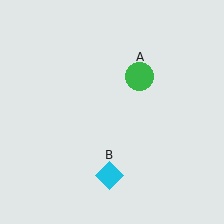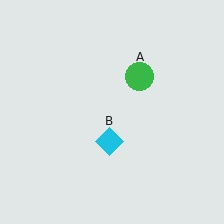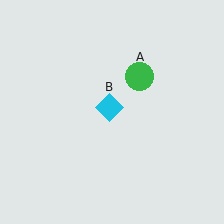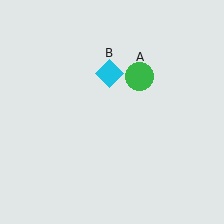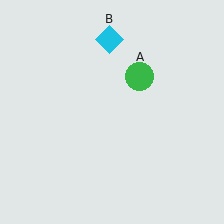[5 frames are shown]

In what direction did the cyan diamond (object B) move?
The cyan diamond (object B) moved up.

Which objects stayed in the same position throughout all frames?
Green circle (object A) remained stationary.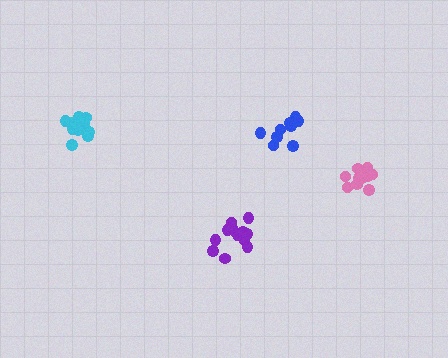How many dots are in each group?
Group 1: 13 dots, Group 2: 13 dots, Group 3: 13 dots, Group 4: 10 dots (49 total).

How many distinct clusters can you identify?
There are 4 distinct clusters.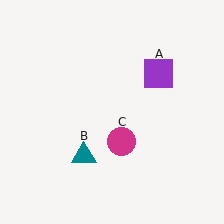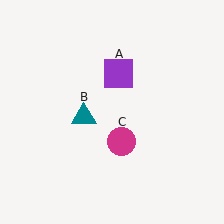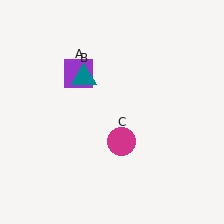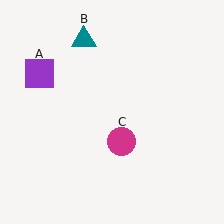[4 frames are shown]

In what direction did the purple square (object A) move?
The purple square (object A) moved left.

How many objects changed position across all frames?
2 objects changed position: purple square (object A), teal triangle (object B).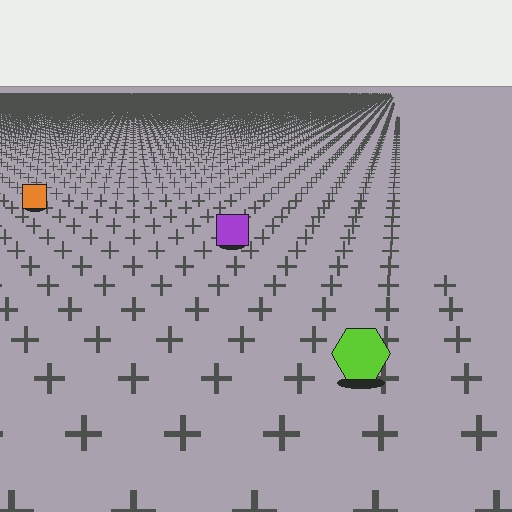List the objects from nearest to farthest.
From nearest to farthest: the lime hexagon, the purple square, the orange square.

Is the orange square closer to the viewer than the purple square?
No. The purple square is closer — you can tell from the texture gradient: the ground texture is coarser near it.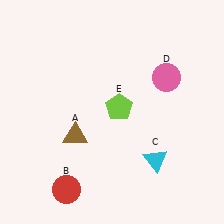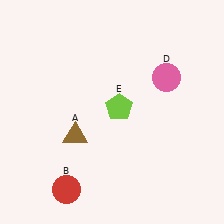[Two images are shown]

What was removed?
The cyan triangle (C) was removed in Image 2.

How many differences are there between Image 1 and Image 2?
There is 1 difference between the two images.